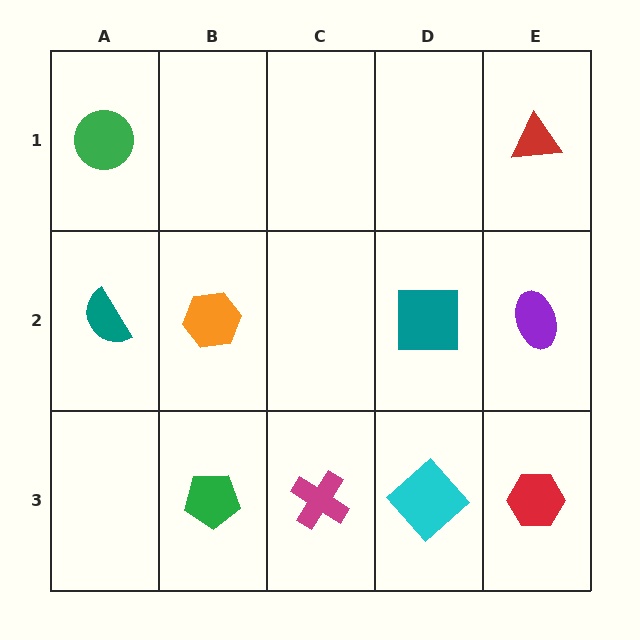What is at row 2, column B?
An orange hexagon.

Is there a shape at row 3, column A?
No, that cell is empty.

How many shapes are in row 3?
4 shapes.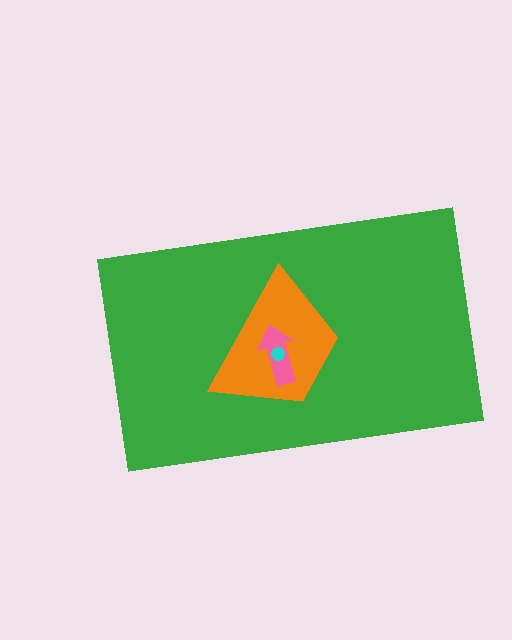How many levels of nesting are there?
4.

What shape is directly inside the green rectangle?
The orange trapezoid.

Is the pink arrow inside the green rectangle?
Yes.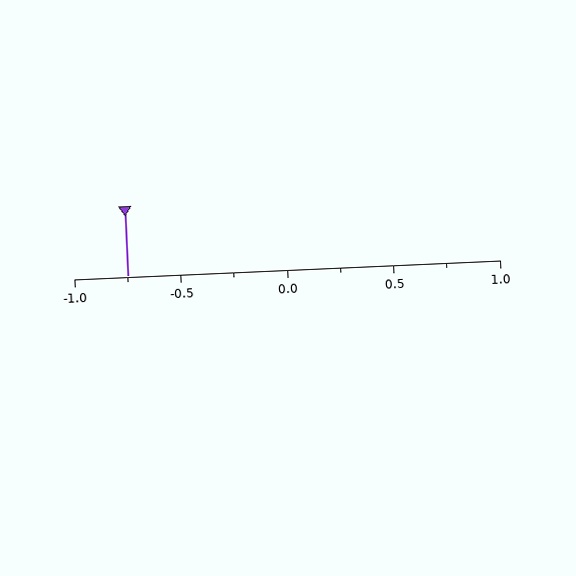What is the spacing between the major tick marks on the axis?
The major ticks are spaced 0.5 apart.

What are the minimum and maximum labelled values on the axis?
The axis runs from -1.0 to 1.0.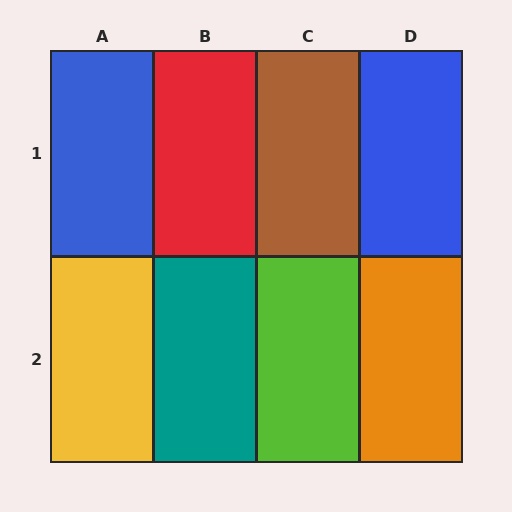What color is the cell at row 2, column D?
Orange.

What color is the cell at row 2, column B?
Teal.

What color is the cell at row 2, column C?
Lime.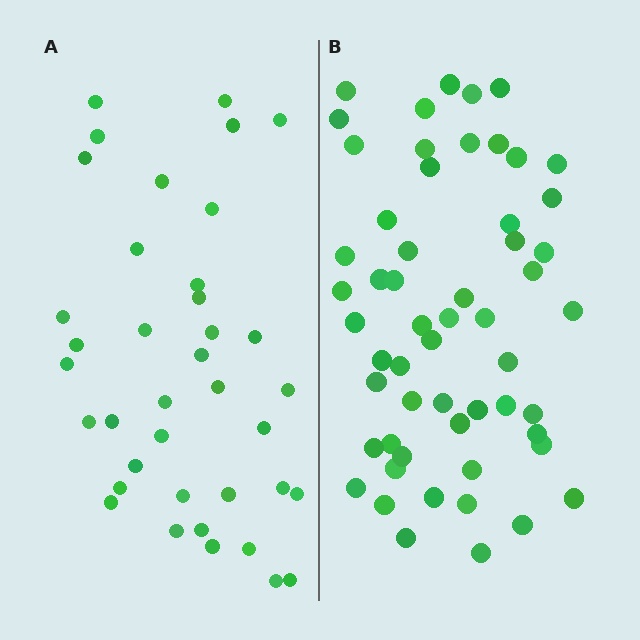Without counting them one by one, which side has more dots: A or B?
Region B (the right region) has more dots.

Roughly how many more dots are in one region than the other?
Region B has approximately 20 more dots than region A.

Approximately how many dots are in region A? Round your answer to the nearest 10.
About 40 dots. (The exact count is 38, which rounds to 40.)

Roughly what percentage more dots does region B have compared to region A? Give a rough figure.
About 45% more.